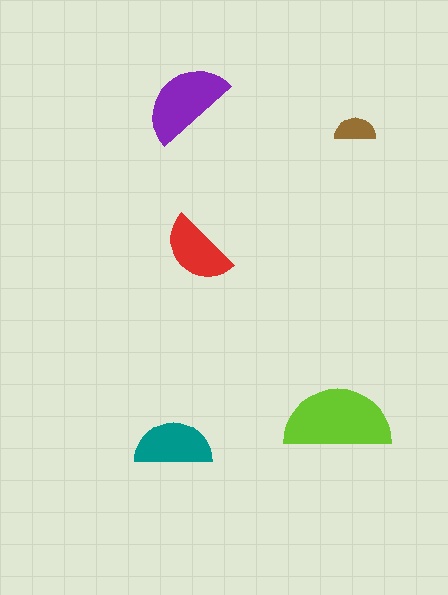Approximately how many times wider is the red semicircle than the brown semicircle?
About 2 times wider.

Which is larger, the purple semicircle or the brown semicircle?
The purple one.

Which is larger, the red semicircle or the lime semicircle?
The lime one.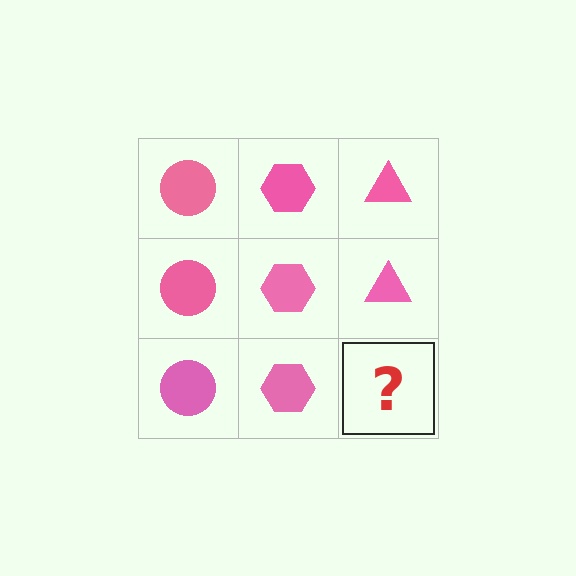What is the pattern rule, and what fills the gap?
The rule is that each column has a consistent shape. The gap should be filled with a pink triangle.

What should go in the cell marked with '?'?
The missing cell should contain a pink triangle.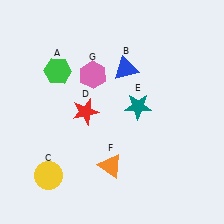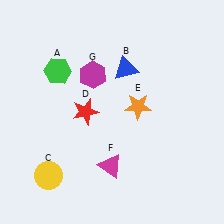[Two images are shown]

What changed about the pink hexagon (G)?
In Image 1, G is pink. In Image 2, it changed to magenta.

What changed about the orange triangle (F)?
In Image 1, F is orange. In Image 2, it changed to magenta.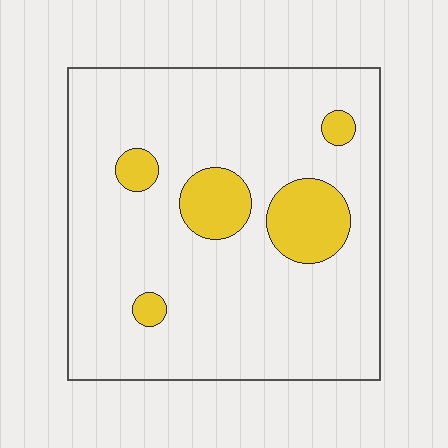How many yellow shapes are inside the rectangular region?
5.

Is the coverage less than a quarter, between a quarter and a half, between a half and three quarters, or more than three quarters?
Less than a quarter.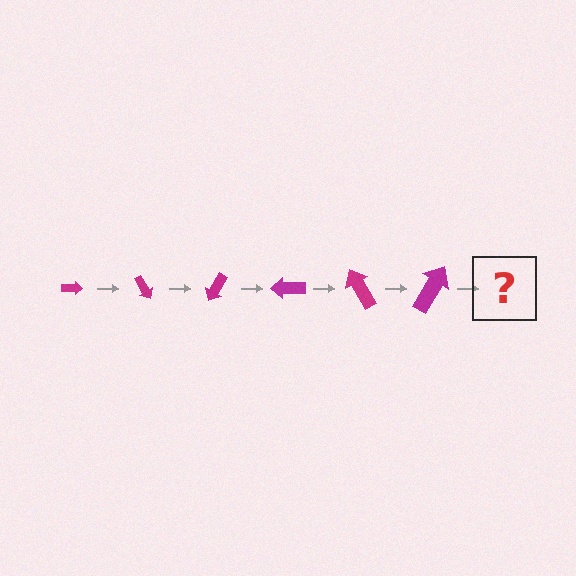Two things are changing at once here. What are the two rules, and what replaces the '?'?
The two rules are that the arrow grows larger each step and it rotates 60 degrees each step. The '?' should be an arrow, larger than the previous one and rotated 360 degrees from the start.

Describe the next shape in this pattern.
It should be an arrow, larger than the previous one and rotated 360 degrees from the start.